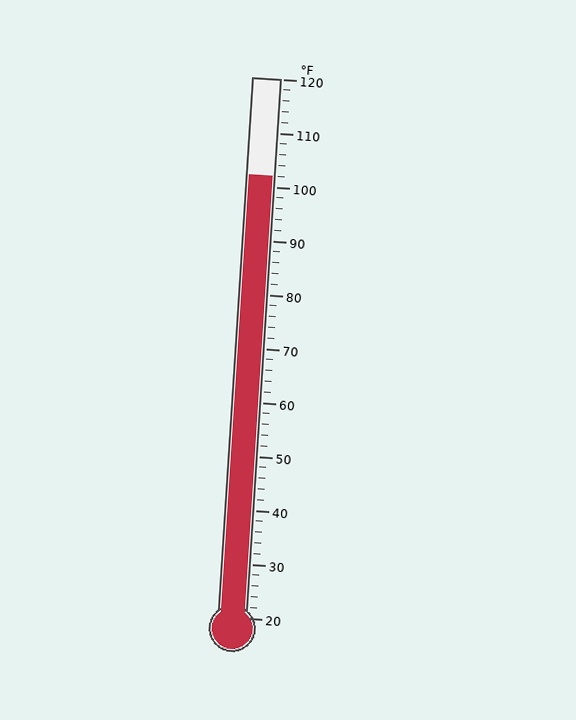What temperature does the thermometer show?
The thermometer shows approximately 102°F.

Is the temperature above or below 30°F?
The temperature is above 30°F.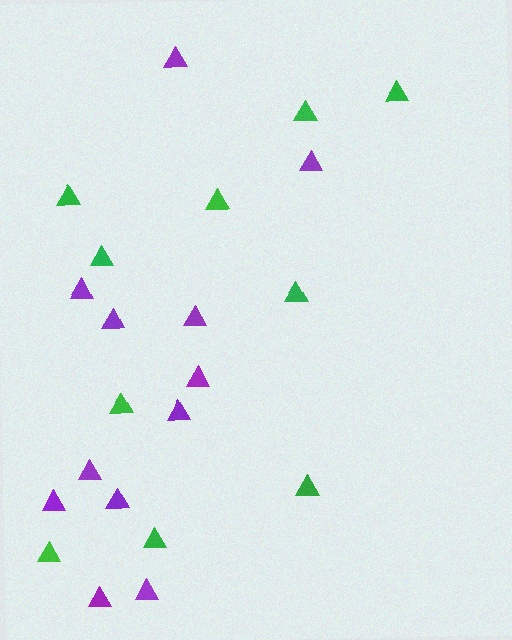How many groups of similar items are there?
There are 2 groups: one group of purple triangles (12) and one group of green triangles (10).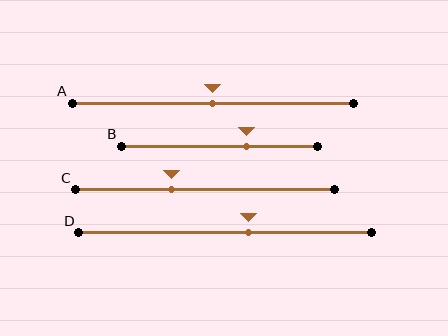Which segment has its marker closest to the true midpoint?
Segment A has its marker closest to the true midpoint.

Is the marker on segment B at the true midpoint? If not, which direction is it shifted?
No, the marker on segment B is shifted to the right by about 14% of the segment length.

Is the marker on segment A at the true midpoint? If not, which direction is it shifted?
Yes, the marker on segment A is at the true midpoint.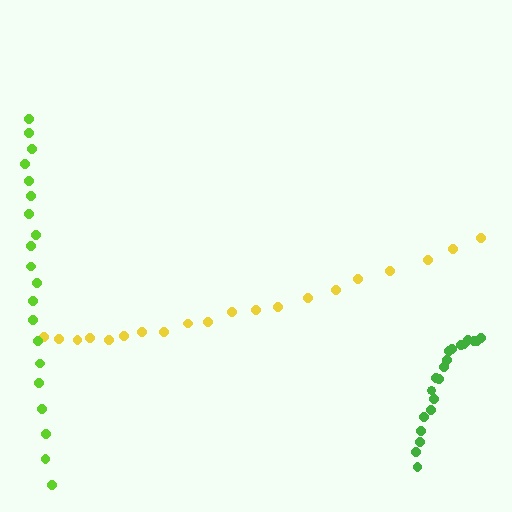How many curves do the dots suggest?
There are 3 distinct paths.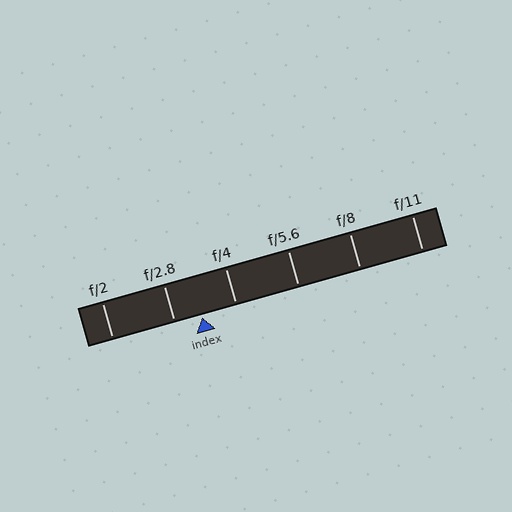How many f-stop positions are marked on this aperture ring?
There are 6 f-stop positions marked.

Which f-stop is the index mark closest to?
The index mark is closest to f/2.8.